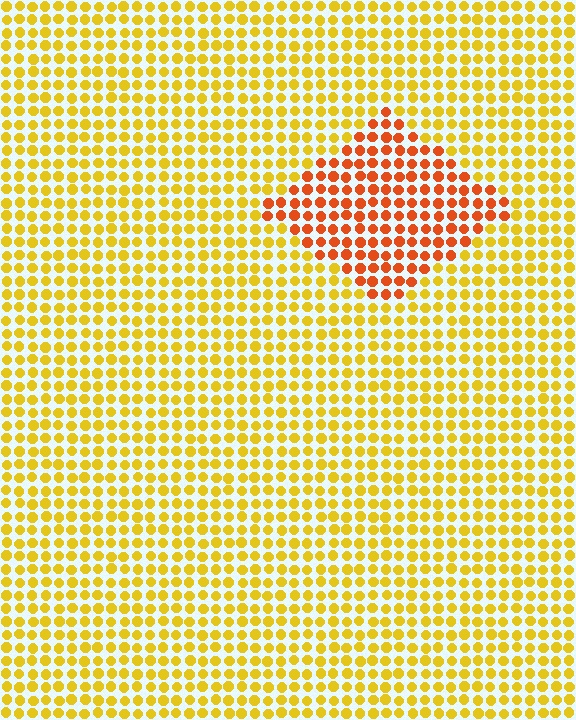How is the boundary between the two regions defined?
The boundary is defined purely by a slight shift in hue (about 36 degrees). Spacing, size, and orientation are identical on both sides.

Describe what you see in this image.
The image is filled with small yellow elements in a uniform arrangement. A diamond-shaped region is visible where the elements are tinted to a slightly different hue, forming a subtle color boundary.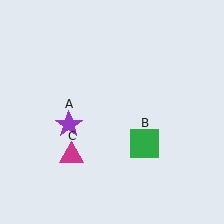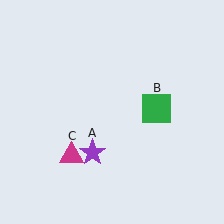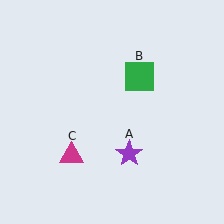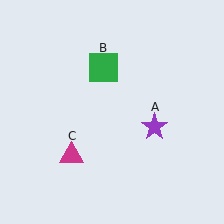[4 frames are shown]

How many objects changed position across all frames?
2 objects changed position: purple star (object A), green square (object B).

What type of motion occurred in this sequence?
The purple star (object A), green square (object B) rotated counterclockwise around the center of the scene.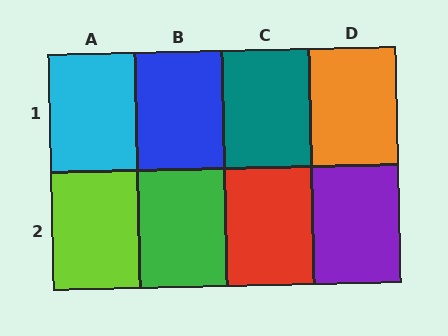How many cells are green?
1 cell is green.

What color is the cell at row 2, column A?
Lime.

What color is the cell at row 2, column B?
Green.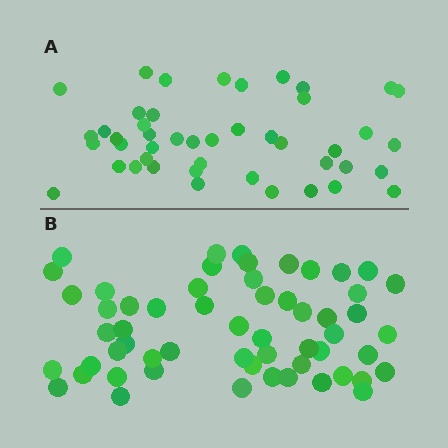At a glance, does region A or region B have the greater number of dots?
Region B (the bottom region) has more dots.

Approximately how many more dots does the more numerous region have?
Region B has roughly 12 or so more dots than region A.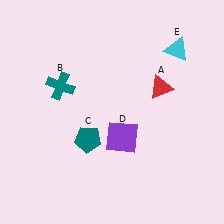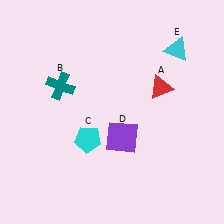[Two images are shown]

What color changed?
The pentagon (C) changed from teal in Image 1 to cyan in Image 2.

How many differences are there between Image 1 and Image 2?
There is 1 difference between the two images.